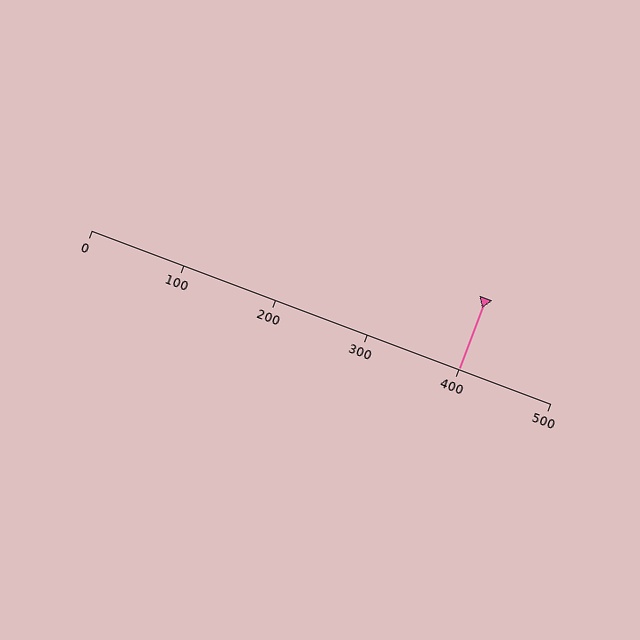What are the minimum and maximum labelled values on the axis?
The axis runs from 0 to 500.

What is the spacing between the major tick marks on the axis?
The major ticks are spaced 100 apart.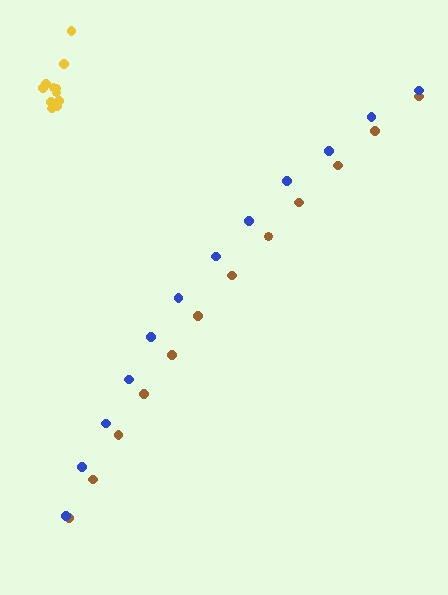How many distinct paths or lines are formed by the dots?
There are 3 distinct paths.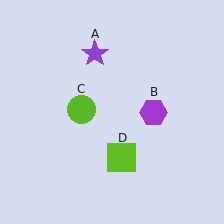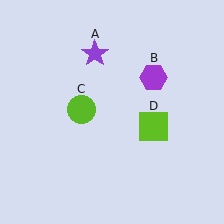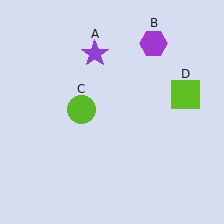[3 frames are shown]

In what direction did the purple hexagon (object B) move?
The purple hexagon (object B) moved up.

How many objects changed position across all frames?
2 objects changed position: purple hexagon (object B), lime square (object D).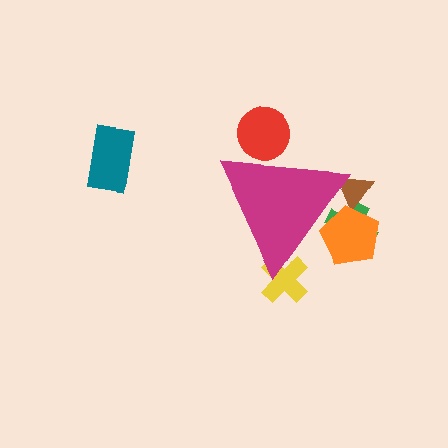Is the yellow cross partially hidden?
Yes, the yellow cross is partially hidden behind the magenta triangle.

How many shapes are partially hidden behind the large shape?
5 shapes are partially hidden.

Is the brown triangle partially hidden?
Yes, the brown triangle is partially hidden behind the magenta triangle.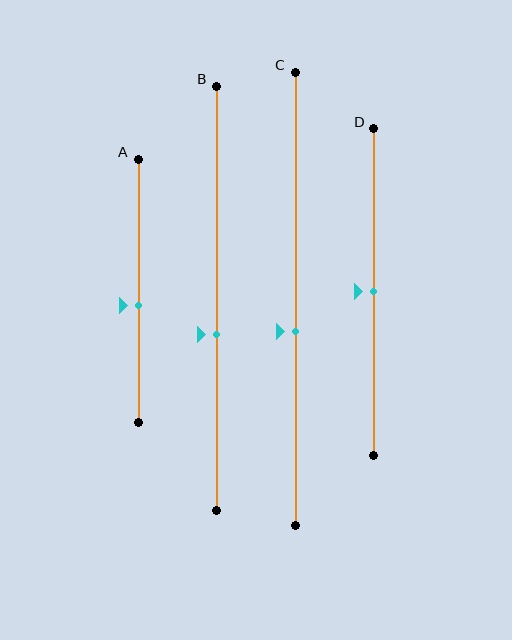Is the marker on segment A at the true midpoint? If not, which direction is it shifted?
No, the marker on segment A is shifted downward by about 6% of the segment length.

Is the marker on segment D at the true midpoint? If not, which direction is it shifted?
Yes, the marker on segment D is at the true midpoint.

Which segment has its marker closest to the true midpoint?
Segment D has its marker closest to the true midpoint.